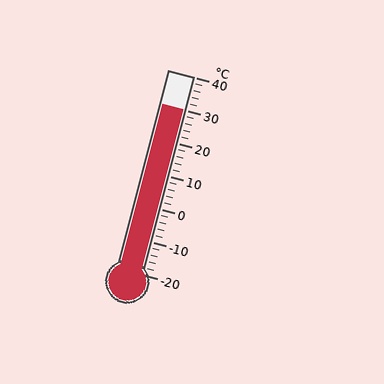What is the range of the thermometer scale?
The thermometer scale ranges from -20°C to 40°C.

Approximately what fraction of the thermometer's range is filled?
The thermometer is filled to approximately 85% of its range.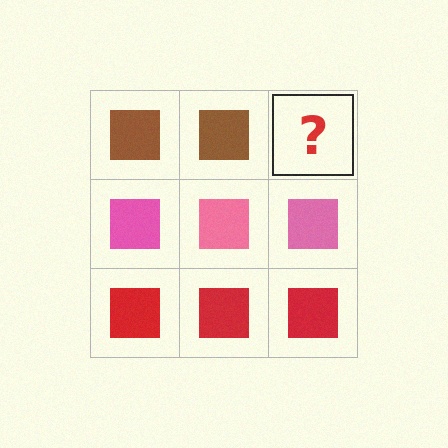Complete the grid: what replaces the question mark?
The question mark should be replaced with a brown square.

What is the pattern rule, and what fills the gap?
The rule is that each row has a consistent color. The gap should be filled with a brown square.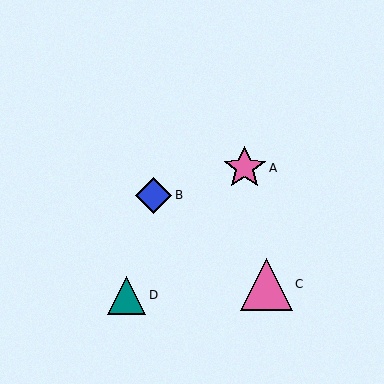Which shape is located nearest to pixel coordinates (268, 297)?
The pink triangle (labeled C) at (266, 284) is nearest to that location.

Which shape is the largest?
The pink triangle (labeled C) is the largest.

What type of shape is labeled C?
Shape C is a pink triangle.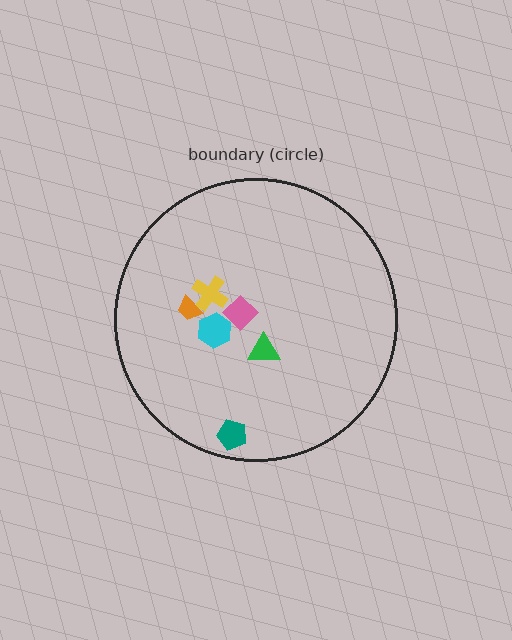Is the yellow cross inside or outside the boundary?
Inside.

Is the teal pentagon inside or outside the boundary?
Inside.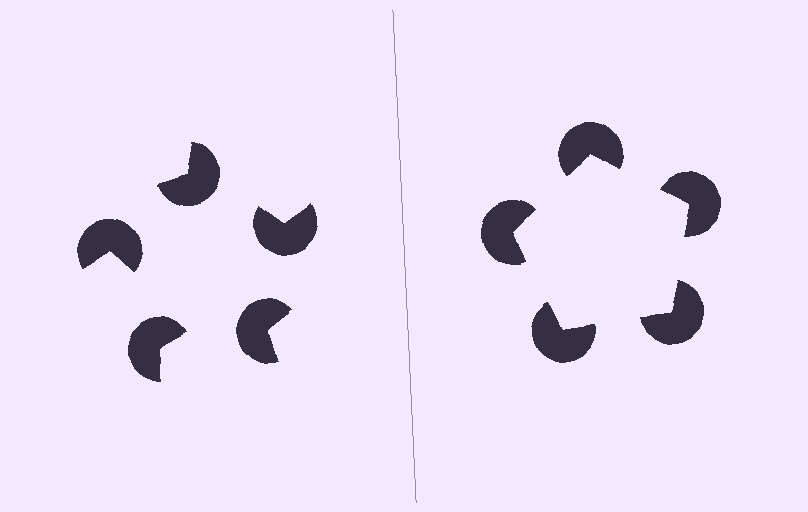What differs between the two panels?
The pac-man discs are positioned identically on both sides; only the wedge orientations differ. On the right they align to a pentagon; on the left they are misaligned.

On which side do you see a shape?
An illusory pentagon appears on the right side. On the left side the wedge cuts are rotated, so no coherent shape forms.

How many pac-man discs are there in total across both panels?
10 — 5 on each side.